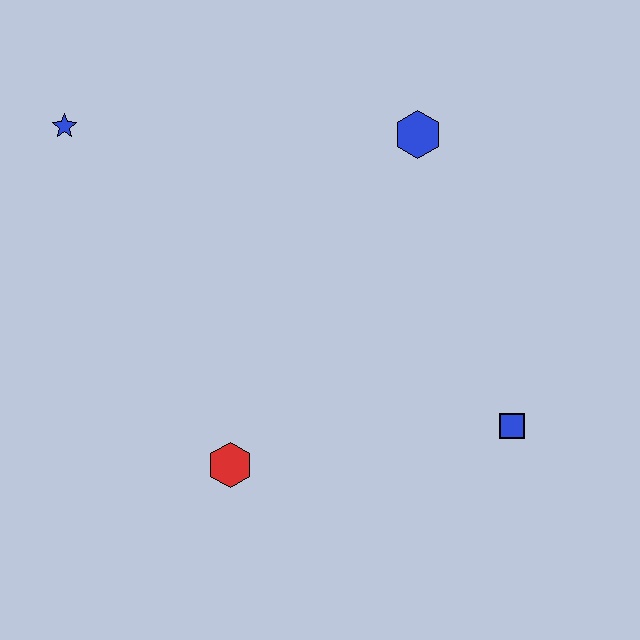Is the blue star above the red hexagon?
Yes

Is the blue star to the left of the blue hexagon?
Yes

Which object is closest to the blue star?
The blue hexagon is closest to the blue star.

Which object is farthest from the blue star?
The blue square is farthest from the blue star.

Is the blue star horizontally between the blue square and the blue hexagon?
No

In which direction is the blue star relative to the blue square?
The blue star is to the left of the blue square.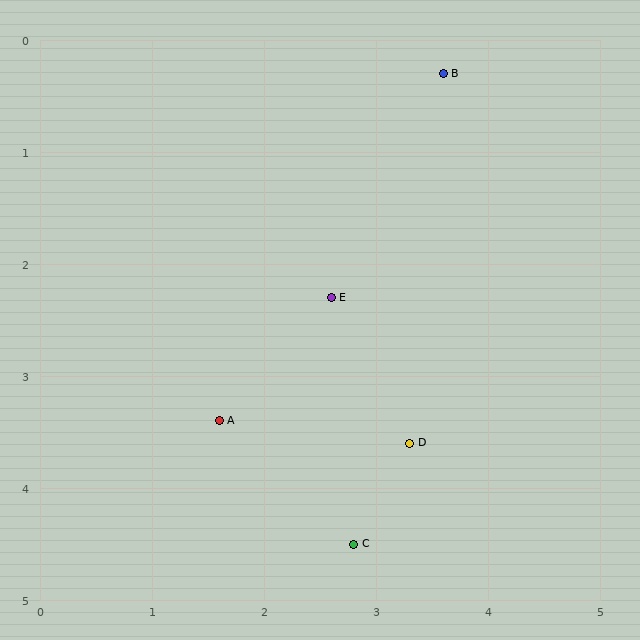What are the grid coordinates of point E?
Point E is at approximately (2.6, 2.3).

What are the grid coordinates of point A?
Point A is at approximately (1.6, 3.4).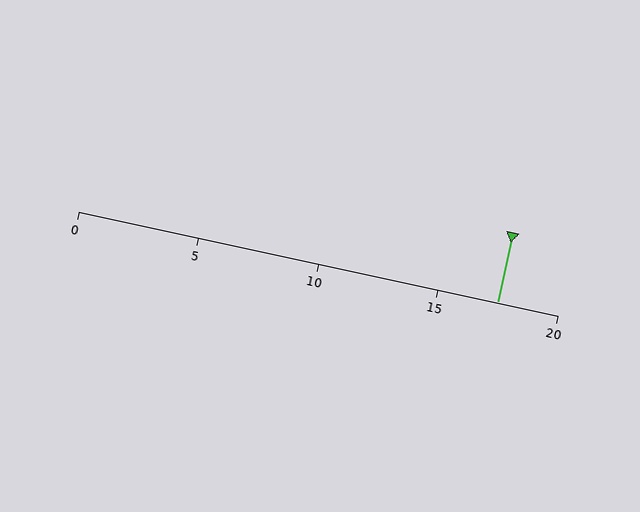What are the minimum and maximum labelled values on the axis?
The axis runs from 0 to 20.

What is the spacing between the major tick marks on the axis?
The major ticks are spaced 5 apart.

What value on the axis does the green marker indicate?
The marker indicates approximately 17.5.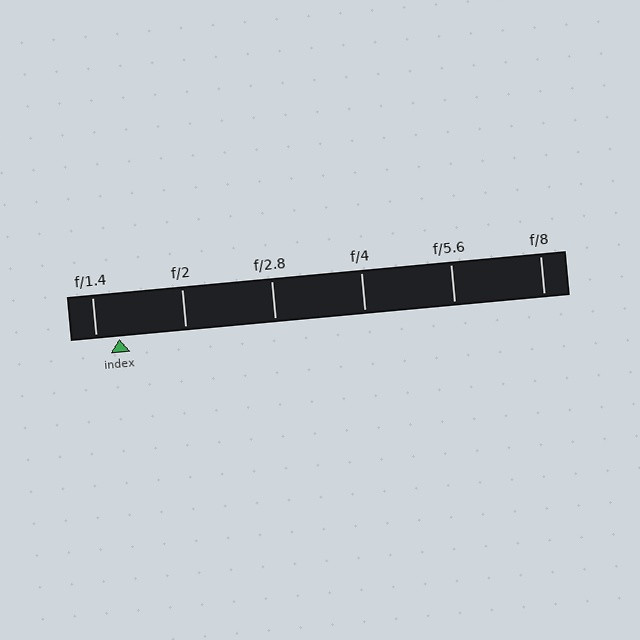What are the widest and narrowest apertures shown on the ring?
The widest aperture shown is f/1.4 and the narrowest is f/8.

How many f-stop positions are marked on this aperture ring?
There are 6 f-stop positions marked.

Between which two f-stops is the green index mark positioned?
The index mark is between f/1.4 and f/2.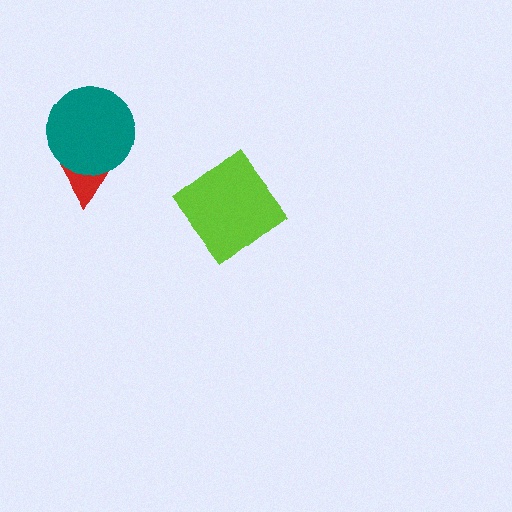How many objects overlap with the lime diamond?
0 objects overlap with the lime diamond.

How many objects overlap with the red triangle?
1 object overlaps with the red triangle.